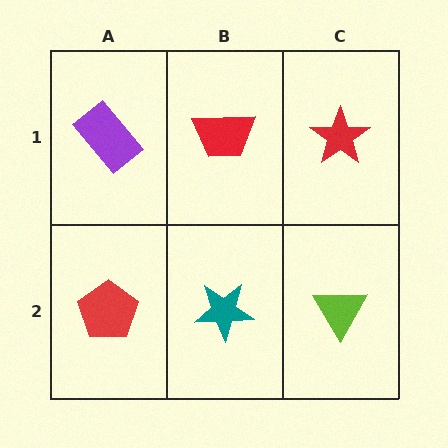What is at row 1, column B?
A red trapezoid.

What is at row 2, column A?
A red pentagon.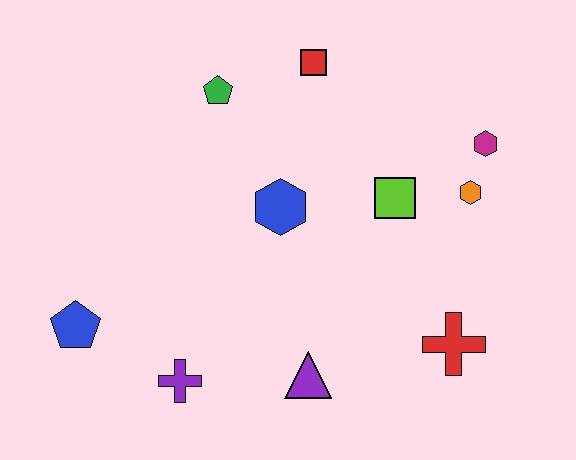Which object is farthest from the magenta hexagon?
The blue pentagon is farthest from the magenta hexagon.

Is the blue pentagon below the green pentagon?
Yes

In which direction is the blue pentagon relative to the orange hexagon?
The blue pentagon is to the left of the orange hexagon.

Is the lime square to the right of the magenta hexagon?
No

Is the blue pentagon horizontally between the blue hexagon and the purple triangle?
No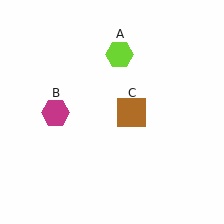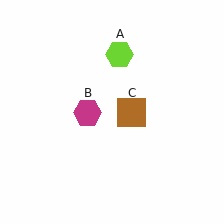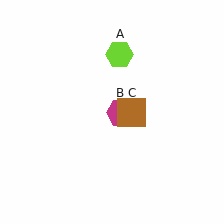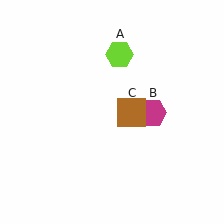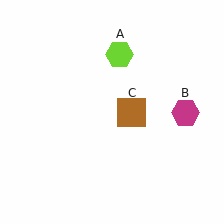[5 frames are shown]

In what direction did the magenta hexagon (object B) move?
The magenta hexagon (object B) moved right.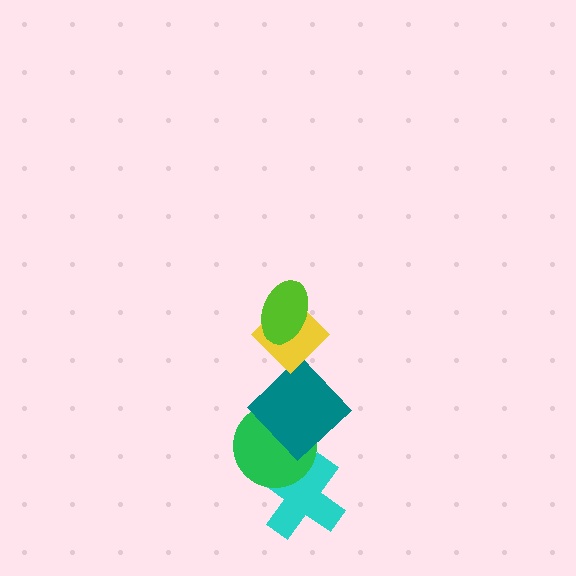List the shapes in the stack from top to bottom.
From top to bottom: the lime ellipse, the yellow diamond, the teal diamond, the green circle, the cyan cross.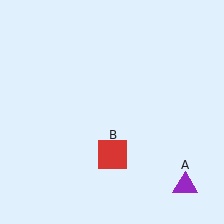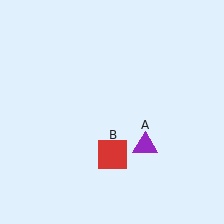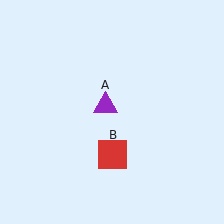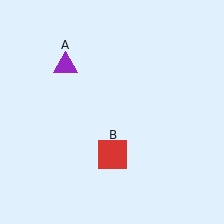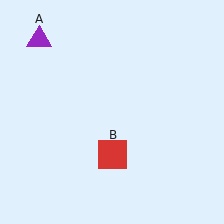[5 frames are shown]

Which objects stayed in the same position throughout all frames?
Red square (object B) remained stationary.